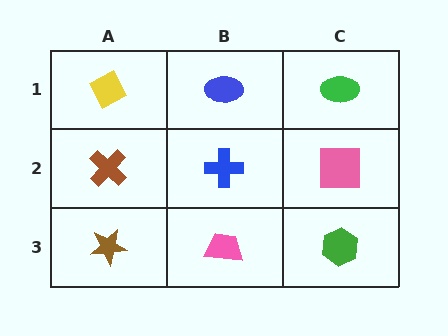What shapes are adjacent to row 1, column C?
A pink square (row 2, column C), a blue ellipse (row 1, column B).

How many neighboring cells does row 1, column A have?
2.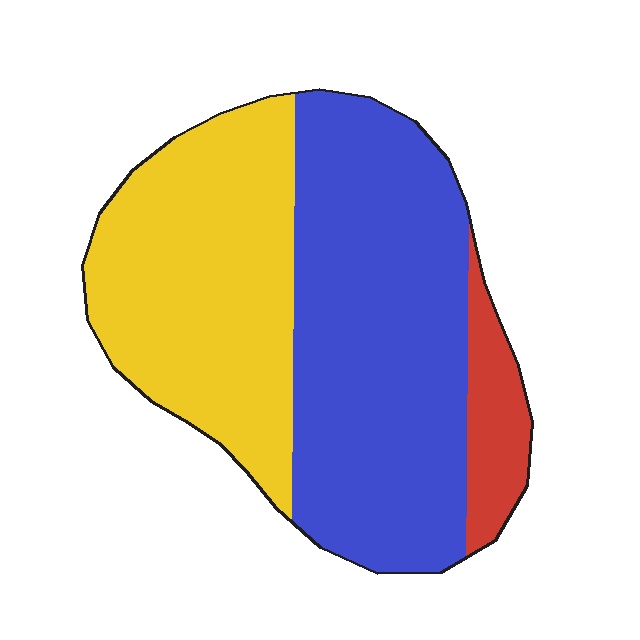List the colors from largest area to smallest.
From largest to smallest: blue, yellow, red.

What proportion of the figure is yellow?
Yellow covers 40% of the figure.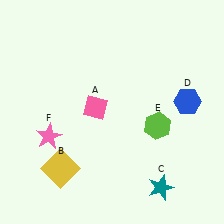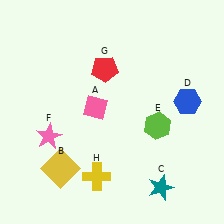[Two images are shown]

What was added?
A red pentagon (G), a yellow cross (H) were added in Image 2.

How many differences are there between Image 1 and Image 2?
There are 2 differences between the two images.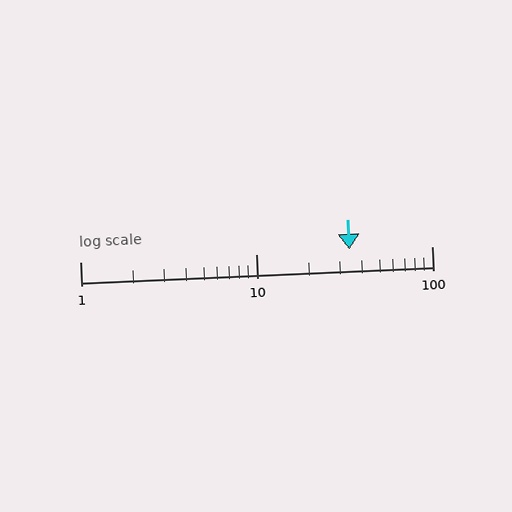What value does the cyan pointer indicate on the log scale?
The pointer indicates approximately 34.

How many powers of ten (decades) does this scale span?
The scale spans 2 decades, from 1 to 100.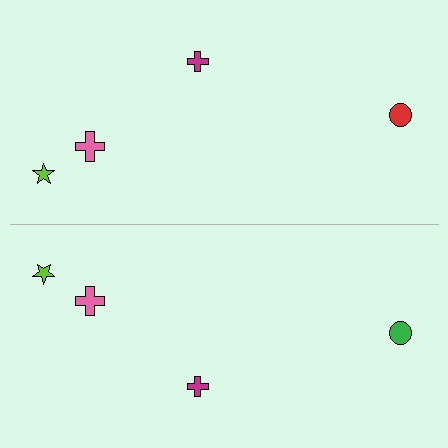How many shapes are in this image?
There are 8 shapes in this image.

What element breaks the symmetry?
The green circle on the bottom side breaks the symmetry — its mirror counterpart is red.